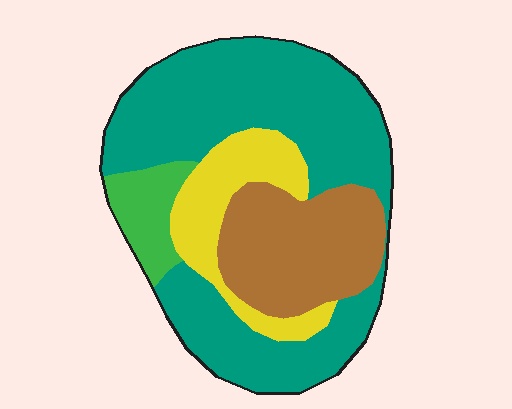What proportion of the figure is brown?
Brown takes up less than a quarter of the figure.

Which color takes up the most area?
Teal, at roughly 55%.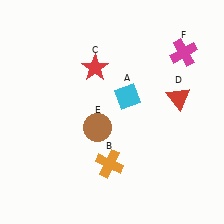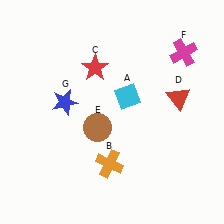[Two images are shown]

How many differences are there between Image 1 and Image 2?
There is 1 difference between the two images.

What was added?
A blue star (G) was added in Image 2.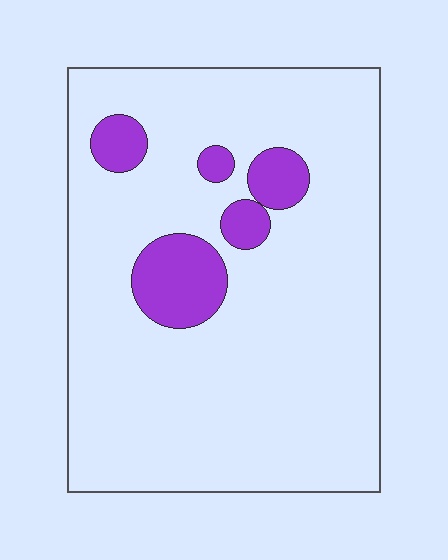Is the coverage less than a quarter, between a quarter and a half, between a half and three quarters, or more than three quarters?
Less than a quarter.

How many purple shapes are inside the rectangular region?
5.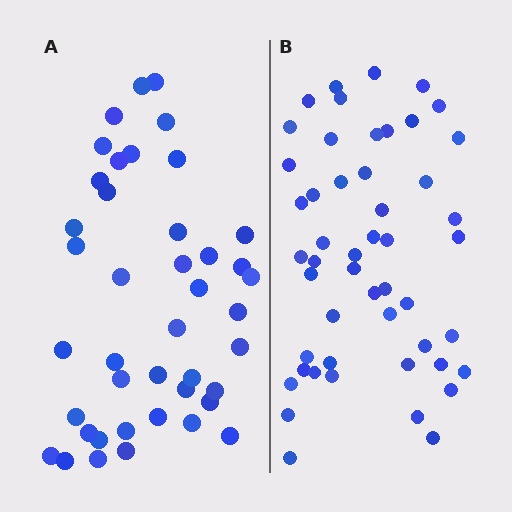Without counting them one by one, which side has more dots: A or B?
Region B (the right region) has more dots.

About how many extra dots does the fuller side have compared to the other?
Region B has roughly 8 or so more dots than region A.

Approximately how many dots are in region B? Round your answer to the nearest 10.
About 50 dots.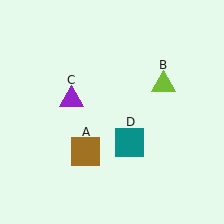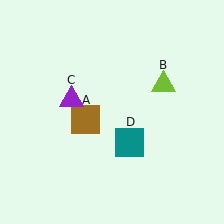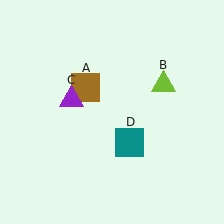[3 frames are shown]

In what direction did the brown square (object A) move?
The brown square (object A) moved up.